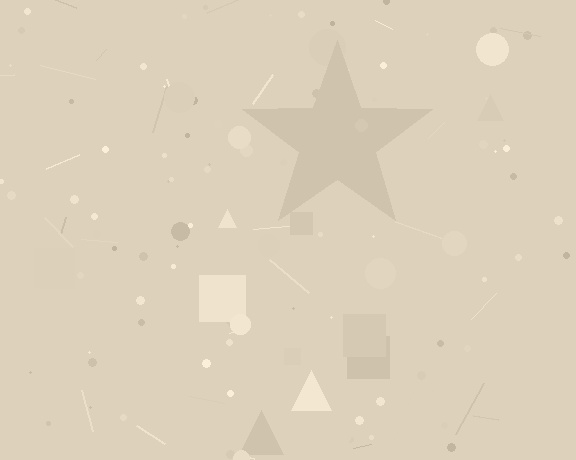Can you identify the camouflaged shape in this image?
The camouflaged shape is a star.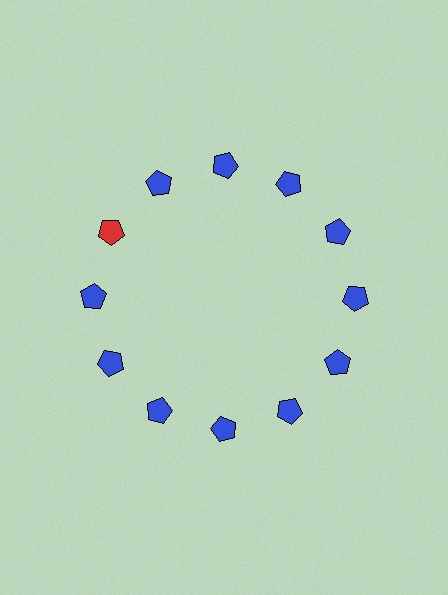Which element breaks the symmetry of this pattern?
The red pentagon at roughly the 10 o'clock position breaks the symmetry. All other shapes are blue pentagons.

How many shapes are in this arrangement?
There are 12 shapes arranged in a ring pattern.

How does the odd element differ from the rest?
It has a different color: red instead of blue.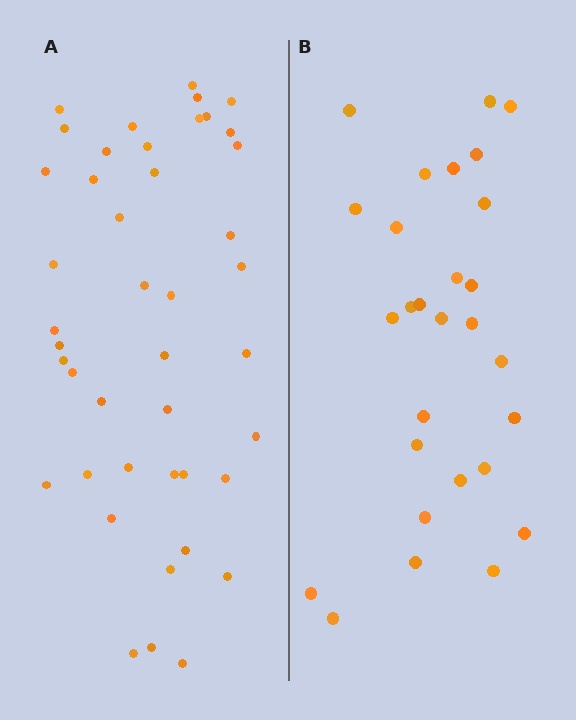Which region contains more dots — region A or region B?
Region A (the left region) has more dots.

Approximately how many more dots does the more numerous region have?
Region A has approximately 15 more dots than region B.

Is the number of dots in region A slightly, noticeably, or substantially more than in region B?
Region A has substantially more. The ratio is roughly 1.5 to 1.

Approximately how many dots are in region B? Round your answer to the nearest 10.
About 30 dots. (The exact count is 28, which rounds to 30.)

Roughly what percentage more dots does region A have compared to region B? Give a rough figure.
About 55% more.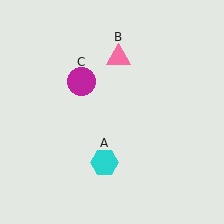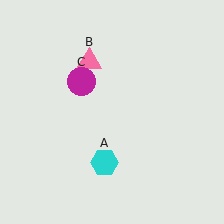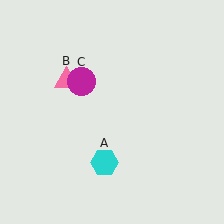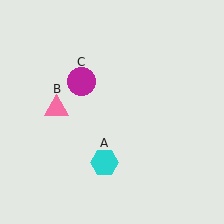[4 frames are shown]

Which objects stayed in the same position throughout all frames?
Cyan hexagon (object A) and magenta circle (object C) remained stationary.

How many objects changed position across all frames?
1 object changed position: pink triangle (object B).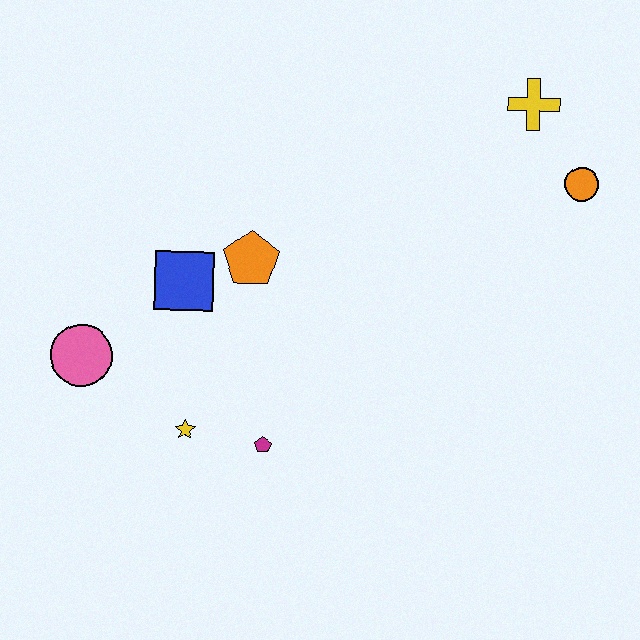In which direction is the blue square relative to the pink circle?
The blue square is to the right of the pink circle.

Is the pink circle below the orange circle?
Yes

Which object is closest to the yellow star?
The magenta pentagon is closest to the yellow star.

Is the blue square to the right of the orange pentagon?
No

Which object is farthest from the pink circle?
The orange circle is farthest from the pink circle.